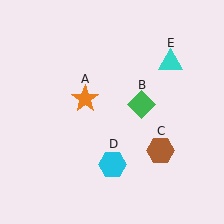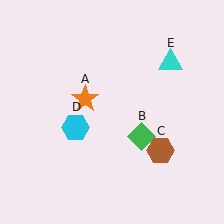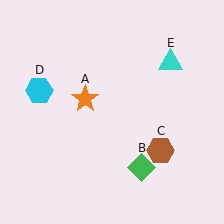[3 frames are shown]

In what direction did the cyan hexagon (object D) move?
The cyan hexagon (object D) moved up and to the left.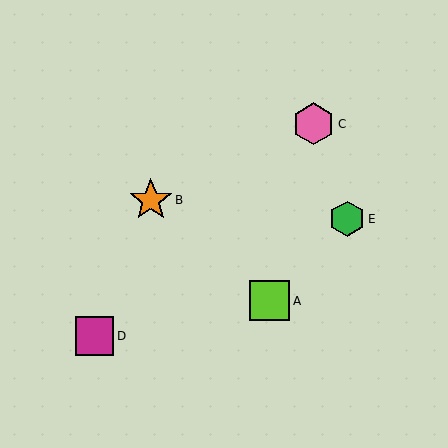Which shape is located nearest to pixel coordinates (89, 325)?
The magenta square (labeled D) at (95, 336) is nearest to that location.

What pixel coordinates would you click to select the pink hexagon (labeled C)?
Click at (314, 124) to select the pink hexagon C.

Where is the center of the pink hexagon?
The center of the pink hexagon is at (314, 124).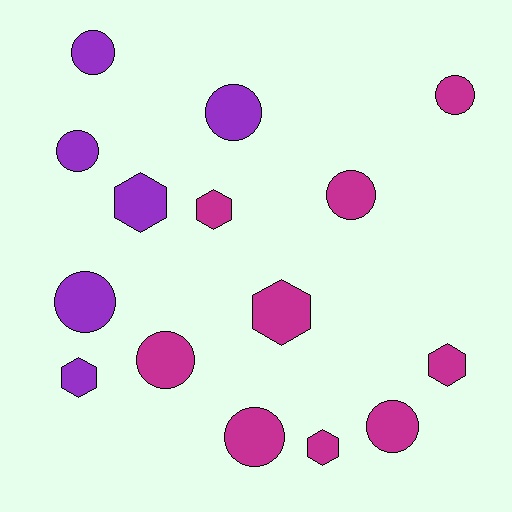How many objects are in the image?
There are 15 objects.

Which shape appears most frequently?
Circle, with 9 objects.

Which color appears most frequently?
Magenta, with 9 objects.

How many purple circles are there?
There are 4 purple circles.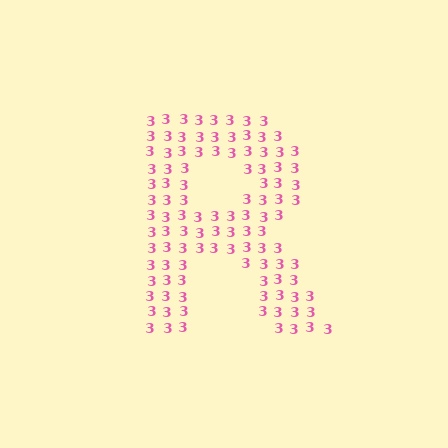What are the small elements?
The small elements are digit 3's.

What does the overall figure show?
The overall figure shows the letter R.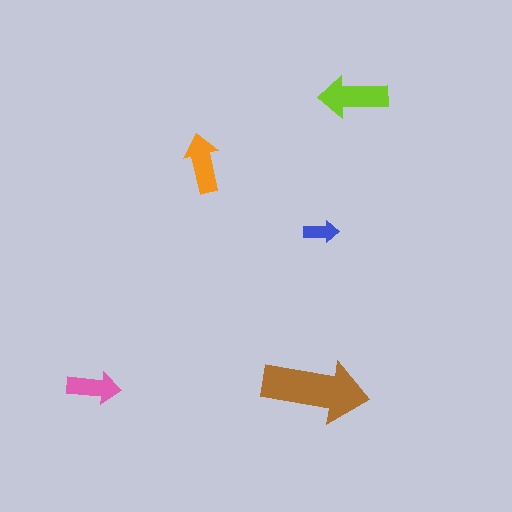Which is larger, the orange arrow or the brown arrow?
The brown one.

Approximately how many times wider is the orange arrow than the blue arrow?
About 1.5 times wider.